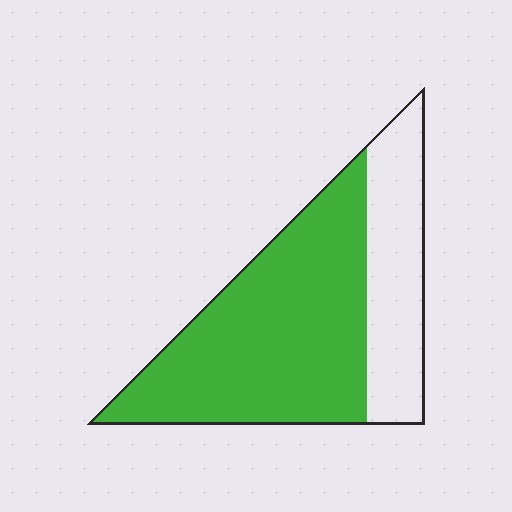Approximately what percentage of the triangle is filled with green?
Approximately 70%.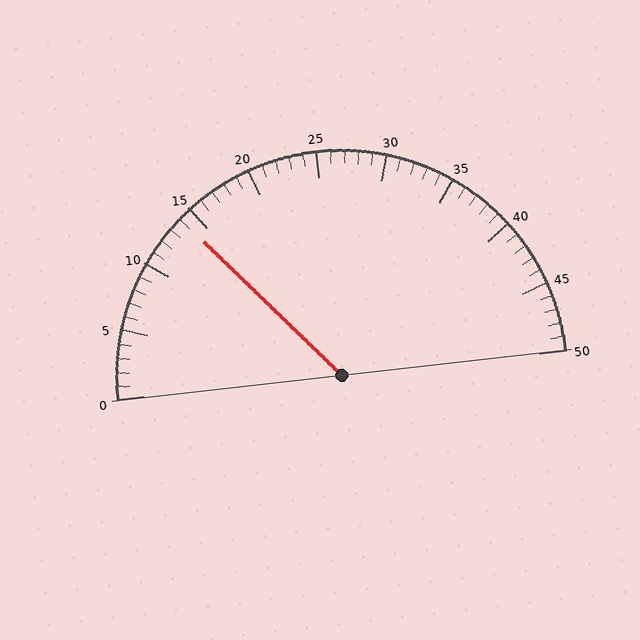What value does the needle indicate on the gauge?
The needle indicates approximately 14.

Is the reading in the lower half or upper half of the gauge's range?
The reading is in the lower half of the range (0 to 50).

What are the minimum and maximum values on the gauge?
The gauge ranges from 0 to 50.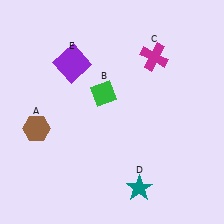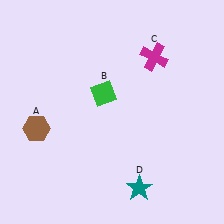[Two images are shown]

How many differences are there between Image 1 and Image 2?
There is 1 difference between the two images.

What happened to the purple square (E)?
The purple square (E) was removed in Image 2. It was in the top-left area of Image 1.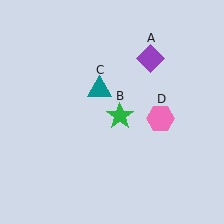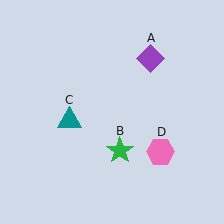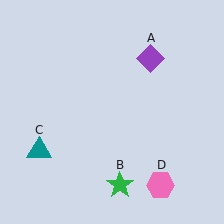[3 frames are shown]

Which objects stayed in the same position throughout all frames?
Purple diamond (object A) remained stationary.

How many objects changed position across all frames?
3 objects changed position: green star (object B), teal triangle (object C), pink hexagon (object D).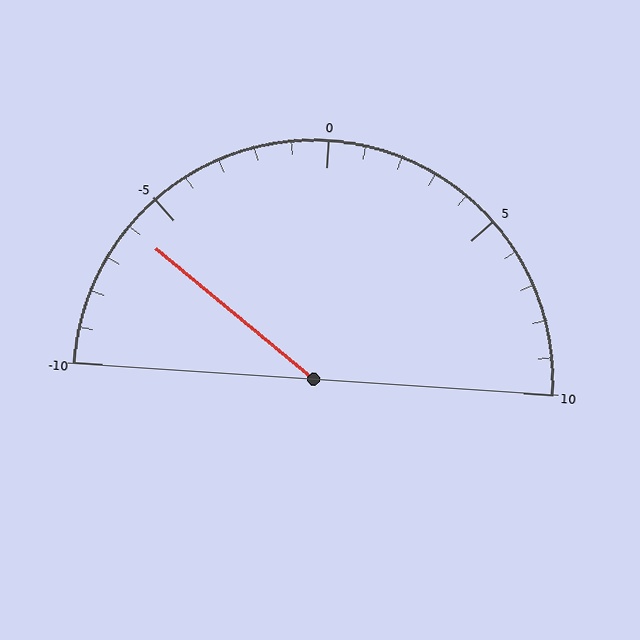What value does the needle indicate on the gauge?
The needle indicates approximately -6.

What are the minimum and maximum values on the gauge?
The gauge ranges from -10 to 10.